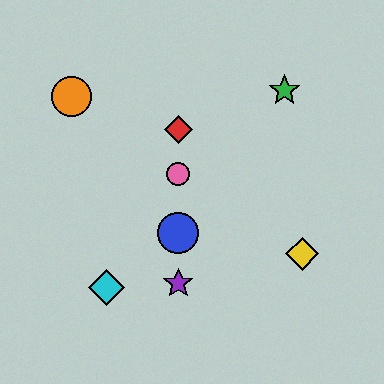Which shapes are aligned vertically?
The red diamond, the blue circle, the purple star, the pink circle are aligned vertically.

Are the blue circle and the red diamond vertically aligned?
Yes, both are at x≈178.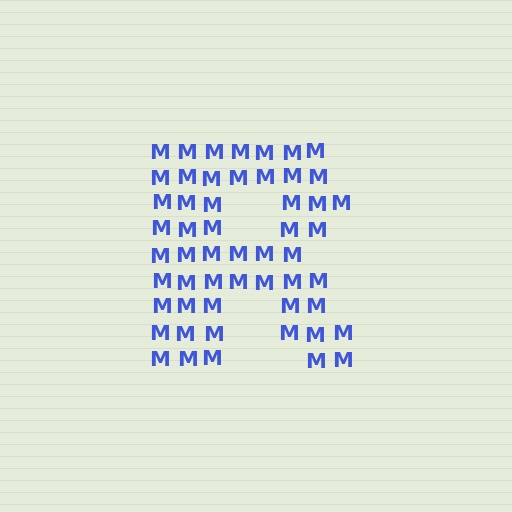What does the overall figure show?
The overall figure shows the letter R.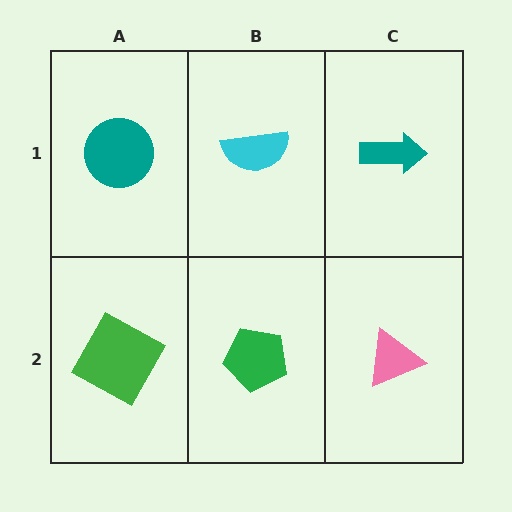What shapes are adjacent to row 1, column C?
A pink triangle (row 2, column C), a cyan semicircle (row 1, column B).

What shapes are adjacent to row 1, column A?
A green square (row 2, column A), a cyan semicircle (row 1, column B).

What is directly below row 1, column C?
A pink triangle.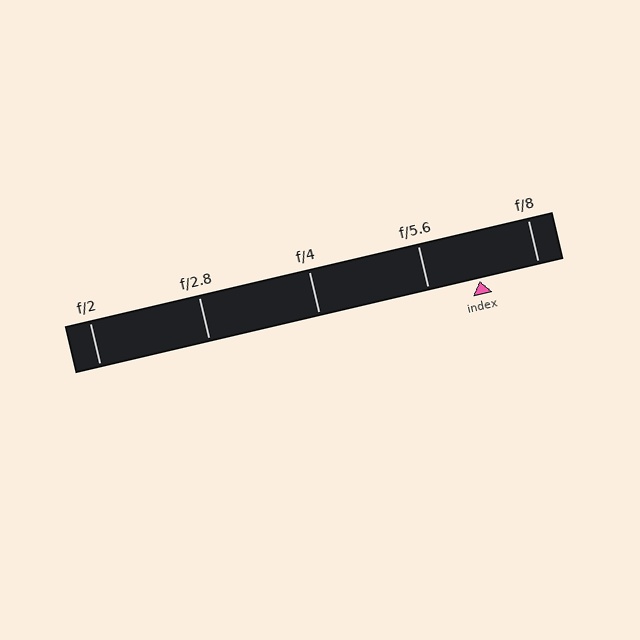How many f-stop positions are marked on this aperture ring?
There are 5 f-stop positions marked.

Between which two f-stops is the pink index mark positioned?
The index mark is between f/5.6 and f/8.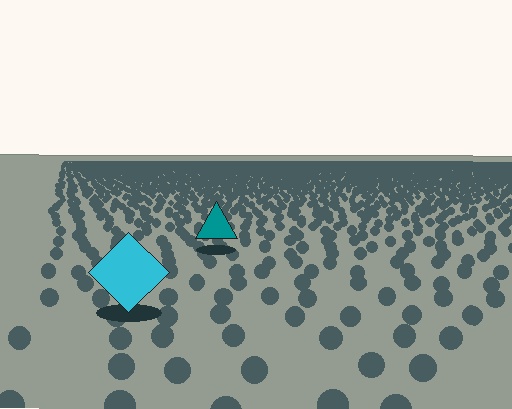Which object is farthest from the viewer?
The teal triangle is farthest from the viewer. It appears smaller and the ground texture around it is denser.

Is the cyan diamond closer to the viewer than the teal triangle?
Yes. The cyan diamond is closer — you can tell from the texture gradient: the ground texture is coarser near it.